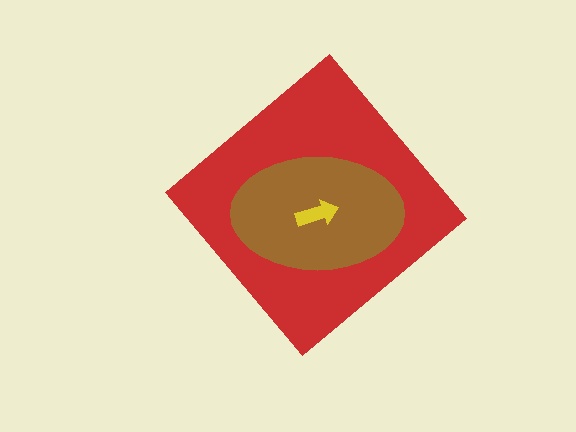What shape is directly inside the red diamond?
The brown ellipse.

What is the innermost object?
The yellow arrow.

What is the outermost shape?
The red diamond.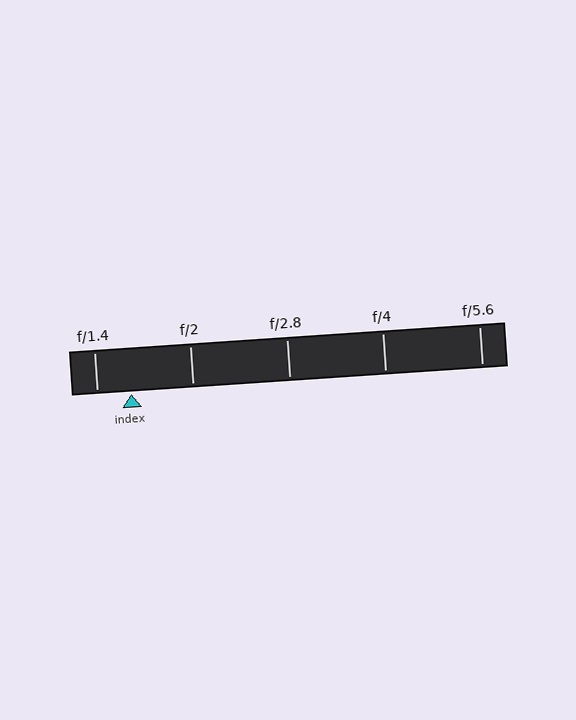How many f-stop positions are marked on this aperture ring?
There are 5 f-stop positions marked.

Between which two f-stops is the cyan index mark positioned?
The index mark is between f/1.4 and f/2.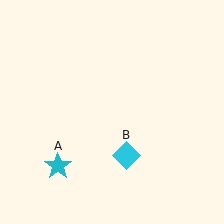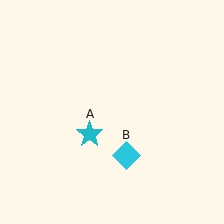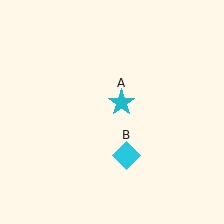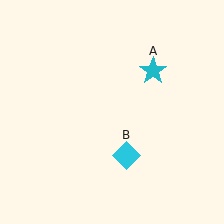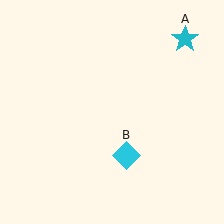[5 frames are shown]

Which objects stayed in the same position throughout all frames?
Cyan diamond (object B) remained stationary.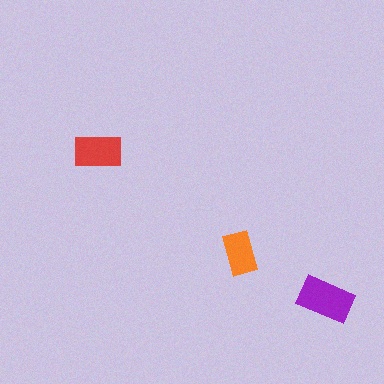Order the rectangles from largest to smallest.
the purple one, the red one, the orange one.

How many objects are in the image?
There are 3 objects in the image.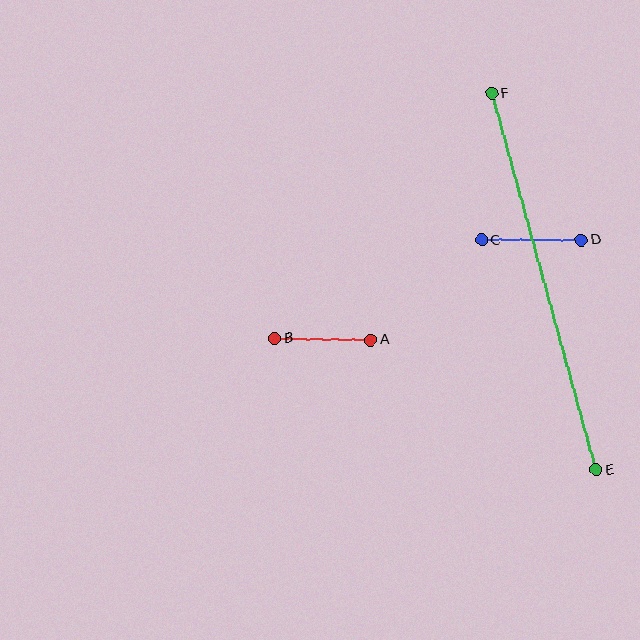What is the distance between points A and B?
The distance is approximately 96 pixels.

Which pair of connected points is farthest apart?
Points E and F are farthest apart.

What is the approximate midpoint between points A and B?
The midpoint is at approximately (322, 339) pixels.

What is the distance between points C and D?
The distance is approximately 100 pixels.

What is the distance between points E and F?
The distance is approximately 391 pixels.